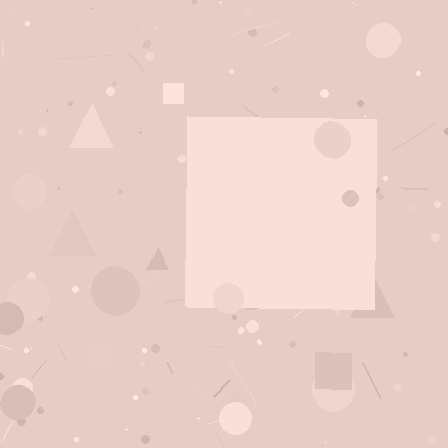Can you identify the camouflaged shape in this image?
The camouflaged shape is a square.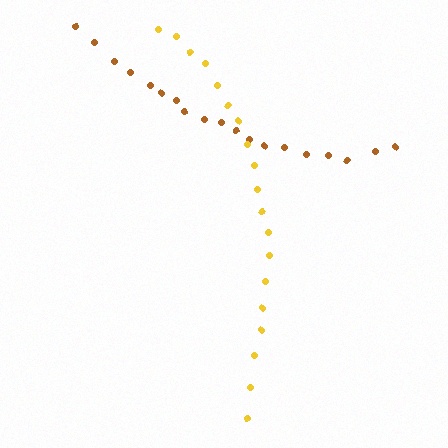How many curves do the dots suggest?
There are 2 distinct paths.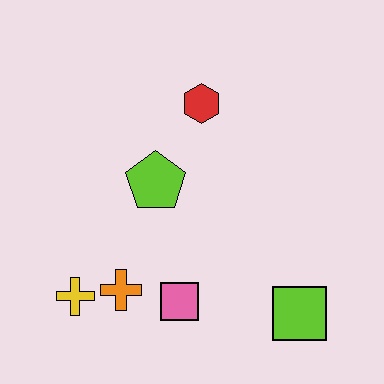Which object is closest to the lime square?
The pink square is closest to the lime square.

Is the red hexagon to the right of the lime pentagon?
Yes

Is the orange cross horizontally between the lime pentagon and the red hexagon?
No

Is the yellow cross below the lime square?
No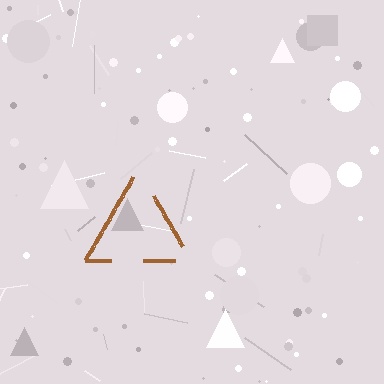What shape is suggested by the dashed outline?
The dashed outline suggests a triangle.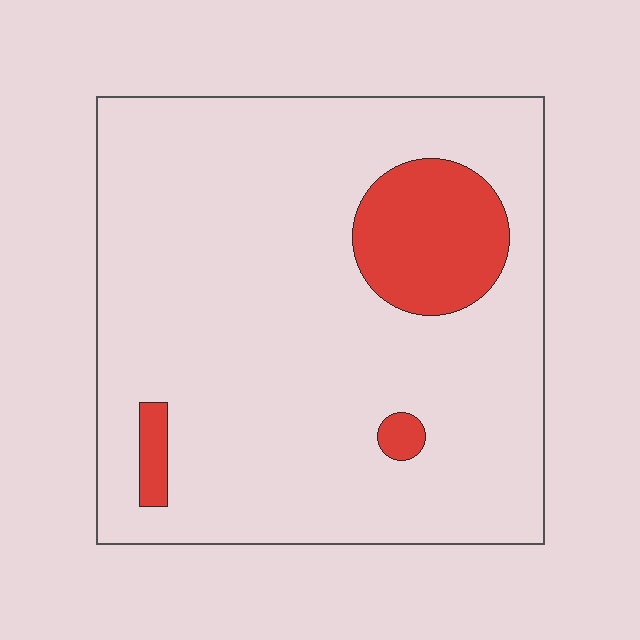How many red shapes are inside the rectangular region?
3.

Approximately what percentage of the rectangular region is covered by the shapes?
Approximately 10%.